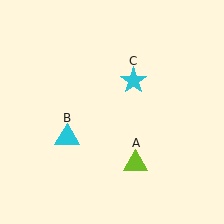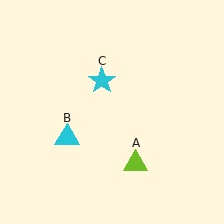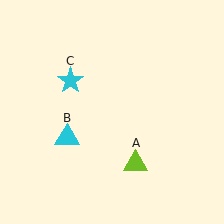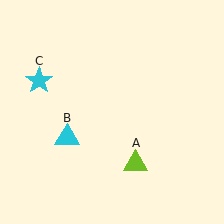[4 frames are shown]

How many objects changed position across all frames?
1 object changed position: cyan star (object C).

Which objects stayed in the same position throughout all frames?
Lime triangle (object A) and cyan triangle (object B) remained stationary.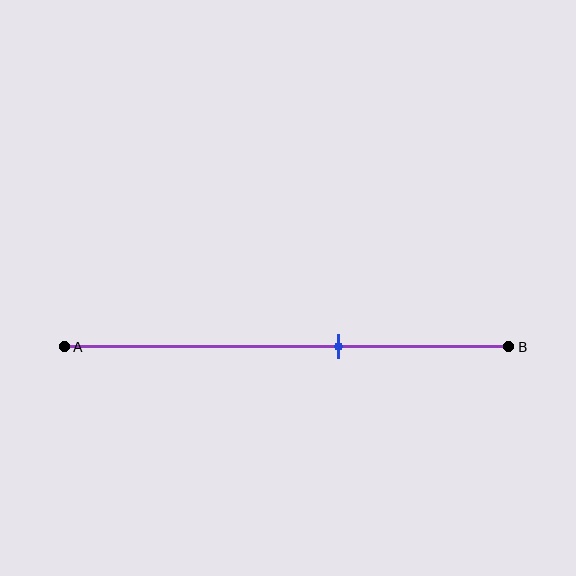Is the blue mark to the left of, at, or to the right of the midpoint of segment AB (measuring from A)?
The blue mark is to the right of the midpoint of segment AB.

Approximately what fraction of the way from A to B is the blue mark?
The blue mark is approximately 60% of the way from A to B.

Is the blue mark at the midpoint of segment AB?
No, the mark is at about 60% from A, not at the 50% midpoint.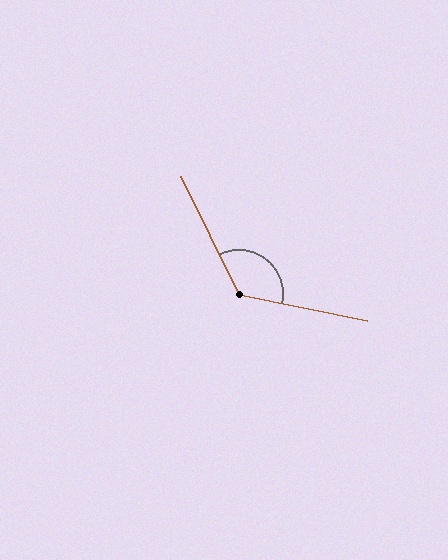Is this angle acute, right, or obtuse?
It is obtuse.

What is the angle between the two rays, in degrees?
Approximately 128 degrees.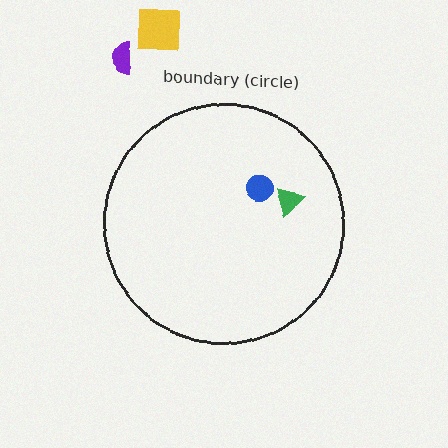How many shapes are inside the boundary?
2 inside, 2 outside.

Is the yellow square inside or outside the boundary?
Outside.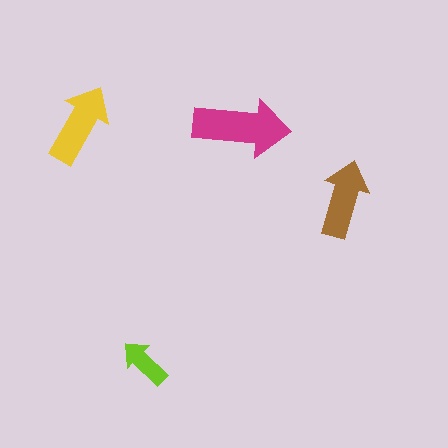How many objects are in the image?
There are 4 objects in the image.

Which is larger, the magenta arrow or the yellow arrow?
The magenta one.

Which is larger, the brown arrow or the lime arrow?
The brown one.